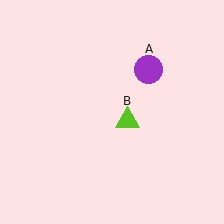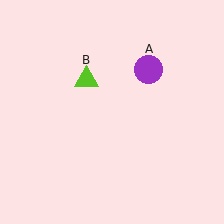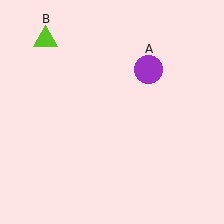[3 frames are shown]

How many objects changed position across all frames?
1 object changed position: lime triangle (object B).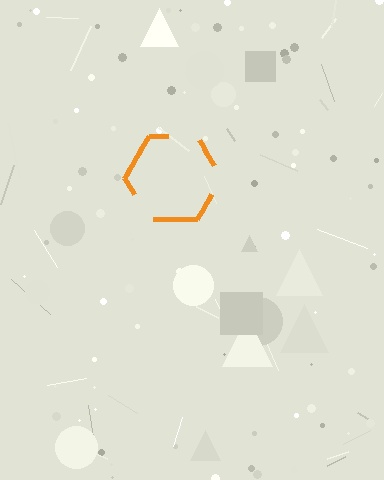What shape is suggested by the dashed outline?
The dashed outline suggests a hexagon.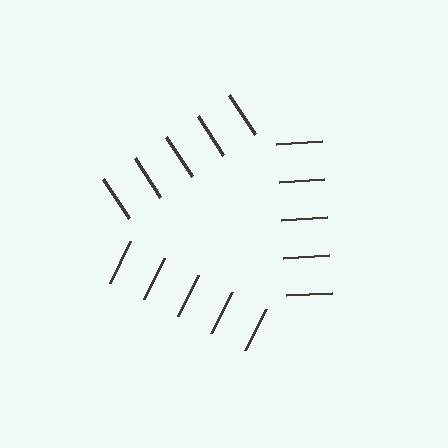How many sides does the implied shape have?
3 sides — the line-ends trace a triangle.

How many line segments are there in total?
15 — 5 along each of the 3 edges.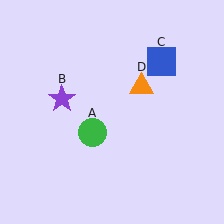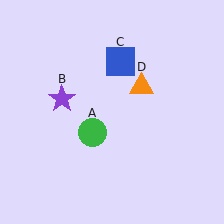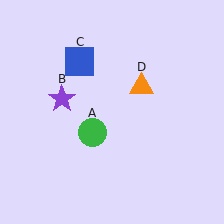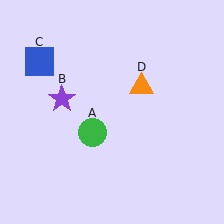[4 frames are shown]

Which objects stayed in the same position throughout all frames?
Green circle (object A) and purple star (object B) and orange triangle (object D) remained stationary.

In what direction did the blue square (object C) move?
The blue square (object C) moved left.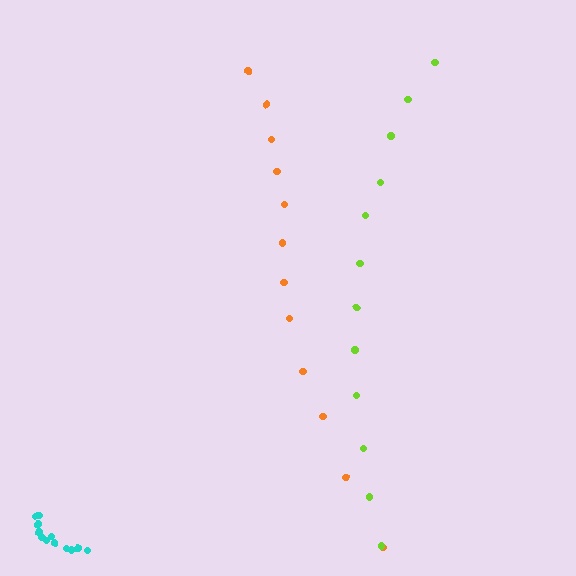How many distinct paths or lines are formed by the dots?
There are 3 distinct paths.